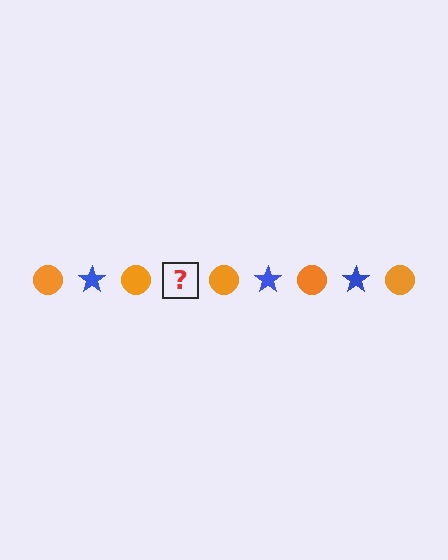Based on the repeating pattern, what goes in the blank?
The blank should be a blue star.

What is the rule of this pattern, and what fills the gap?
The rule is that the pattern alternates between orange circle and blue star. The gap should be filled with a blue star.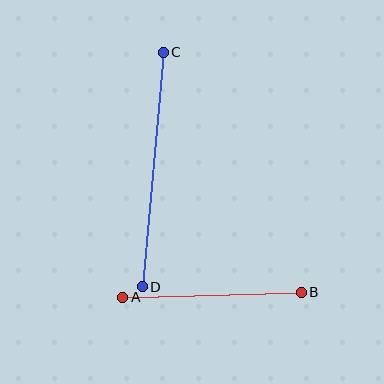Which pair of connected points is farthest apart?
Points C and D are farthest apart.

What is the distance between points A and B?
The distance is approximately 178 pixels.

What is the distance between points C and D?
The distance is approximately 235 pixels.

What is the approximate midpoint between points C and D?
The midpoint is at approximately (153, 170) pixels.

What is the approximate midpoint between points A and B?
The midpoint is at approximately (212, 295) pixels.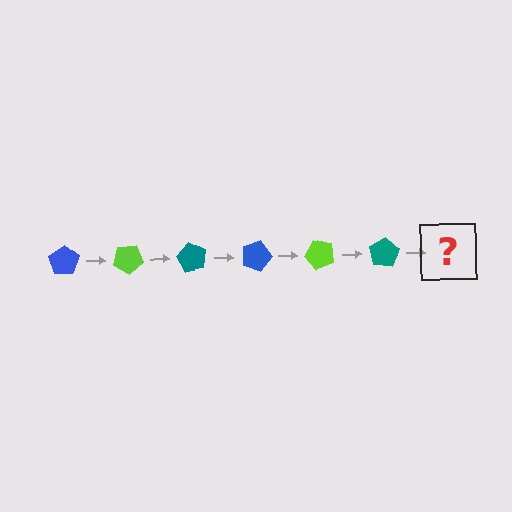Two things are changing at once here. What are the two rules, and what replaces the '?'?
The two rules are that it rotates 30 degrees each step and the color cycles through blue, lime, and teal. The '?' should be a blue pentagon, rotated 180 degrees from the start.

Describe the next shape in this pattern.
It should be a blue pentagon, rotated 180 degrees from the start.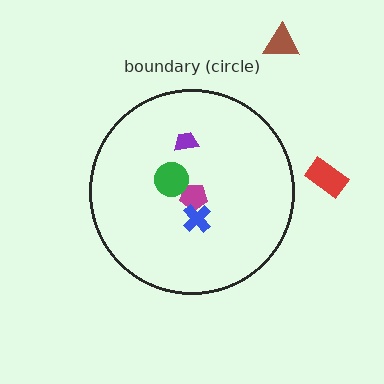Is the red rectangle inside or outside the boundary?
Outside.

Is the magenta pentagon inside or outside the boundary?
Inside.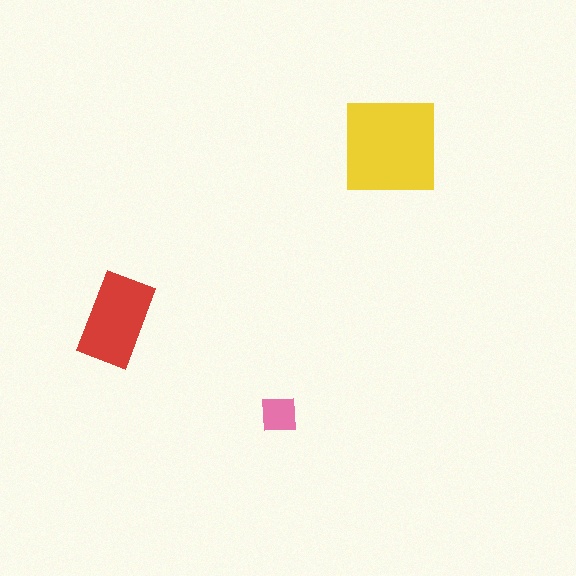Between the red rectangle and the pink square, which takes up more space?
The red rectangle.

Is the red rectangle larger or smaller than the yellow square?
Smaller.